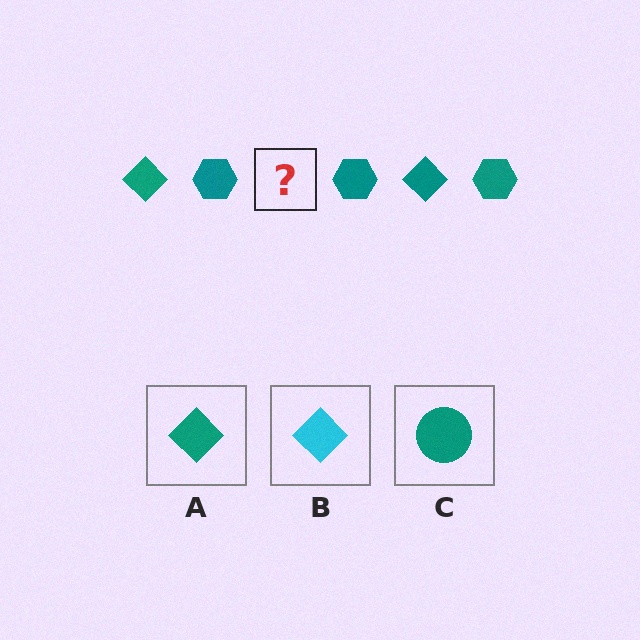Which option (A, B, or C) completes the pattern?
A.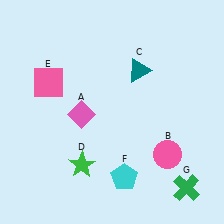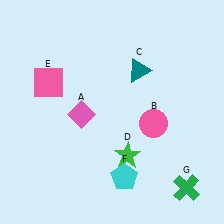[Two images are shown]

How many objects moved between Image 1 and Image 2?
2 objects moved between the two images.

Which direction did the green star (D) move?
The green star (D) moved right.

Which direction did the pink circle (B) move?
The pink circle (B) moved up.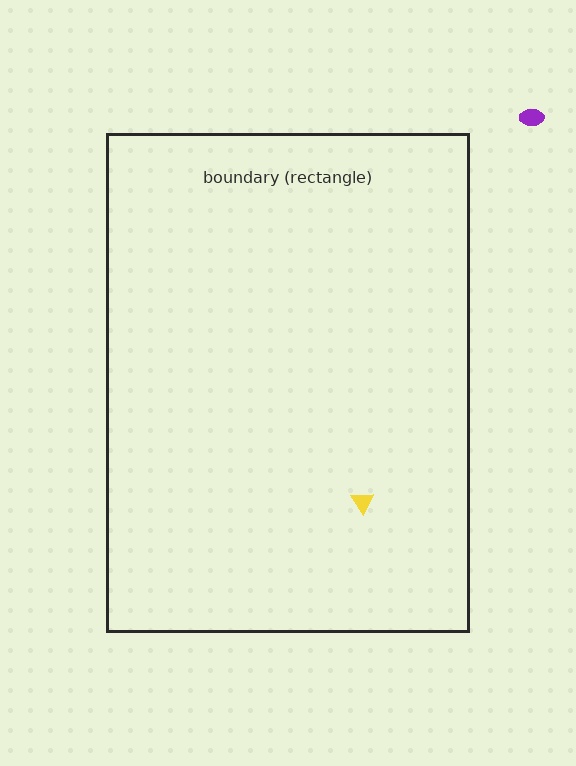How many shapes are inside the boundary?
1 inside, 1 outside.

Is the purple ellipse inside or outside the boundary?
Outside.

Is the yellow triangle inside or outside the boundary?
Inside.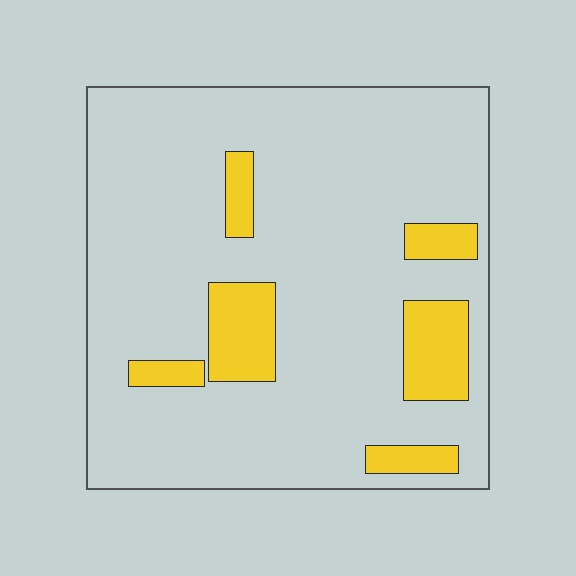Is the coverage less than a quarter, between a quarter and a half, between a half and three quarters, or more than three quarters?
Less than a quarter.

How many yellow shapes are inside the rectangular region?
6.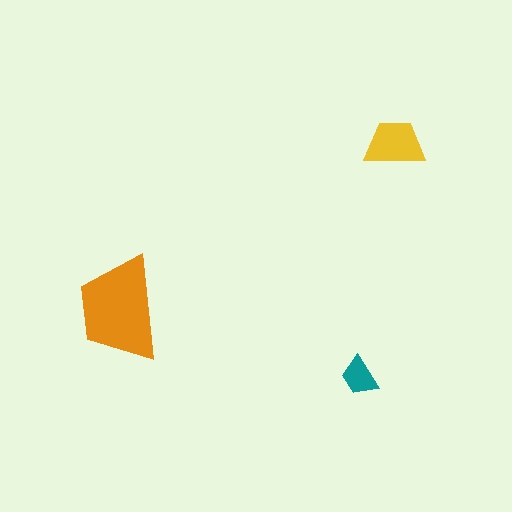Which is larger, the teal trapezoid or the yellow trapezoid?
The yellow one.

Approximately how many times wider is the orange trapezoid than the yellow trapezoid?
About 1.5 times wider.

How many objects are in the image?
There are 3 objects in the image.